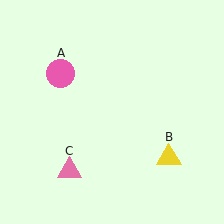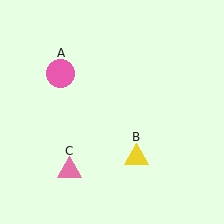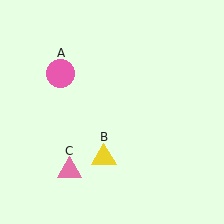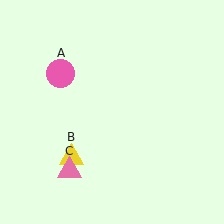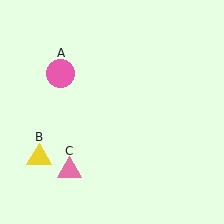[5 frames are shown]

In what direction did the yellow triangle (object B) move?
The yellow triangle (object B) moved left.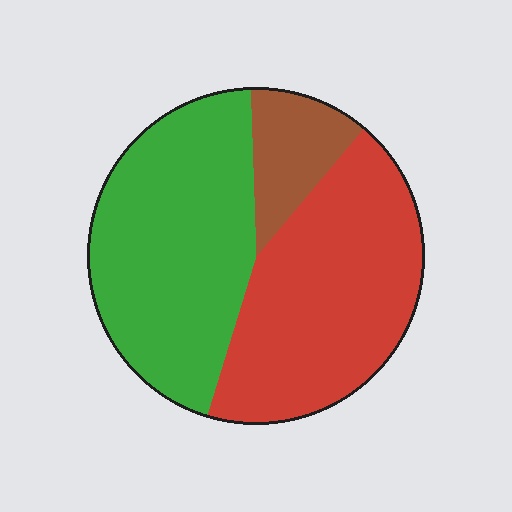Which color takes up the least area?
Brown, at roughly 10%.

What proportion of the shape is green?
Green takes up between a third and a half of the shape.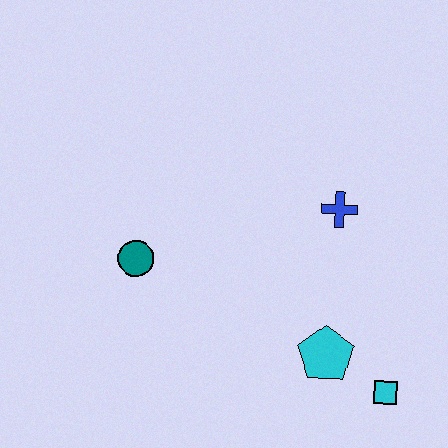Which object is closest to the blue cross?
The cyan pentagon is closest to the blue cross.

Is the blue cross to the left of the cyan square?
Yes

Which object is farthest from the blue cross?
The teal circle is farthest from the blue cross.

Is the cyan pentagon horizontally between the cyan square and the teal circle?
Yes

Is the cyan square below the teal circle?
Yes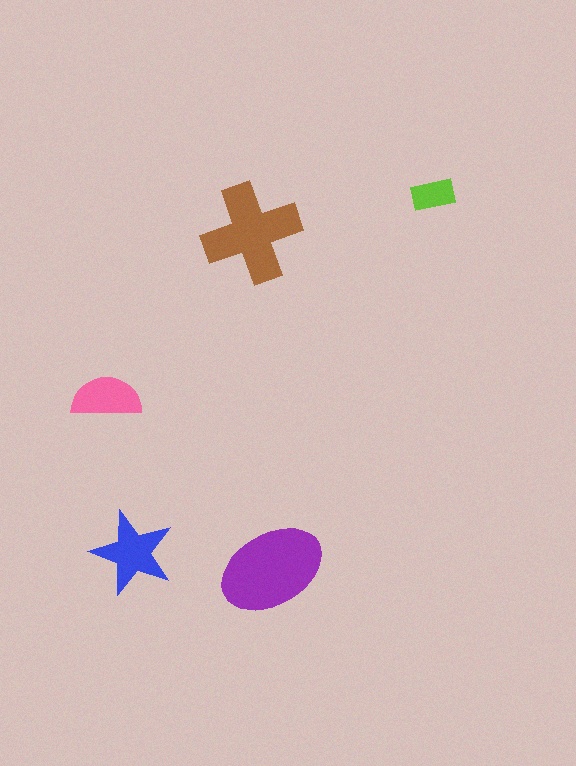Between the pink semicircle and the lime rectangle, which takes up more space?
The pink semicircle.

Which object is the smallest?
The lime rectangle.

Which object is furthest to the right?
The lime rectangle is rightmost.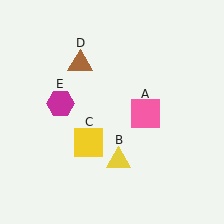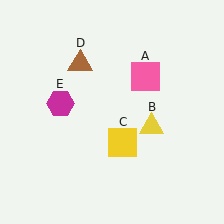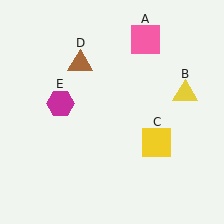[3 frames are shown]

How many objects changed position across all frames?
3 objects changed position: pink square (object A), yellow triangle (object B), yellow square (object C).